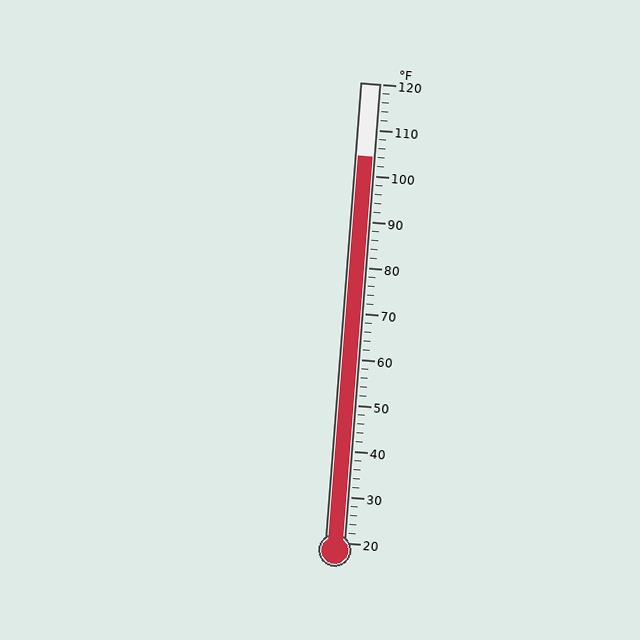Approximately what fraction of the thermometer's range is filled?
The thermometer is filled to approximately 85% of its range.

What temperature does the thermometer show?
The thermometer shows approximately 104°F.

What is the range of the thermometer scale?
The thermometer scale ranges from 20°F to 120°F.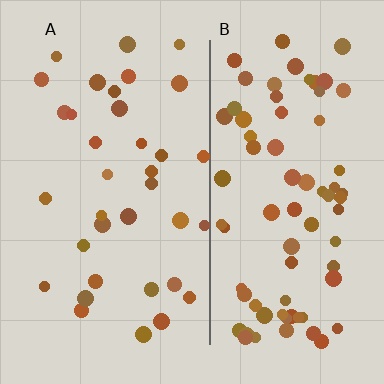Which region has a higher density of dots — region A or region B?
B (the right).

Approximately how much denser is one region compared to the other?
Approximately 2.2× — region B over region A.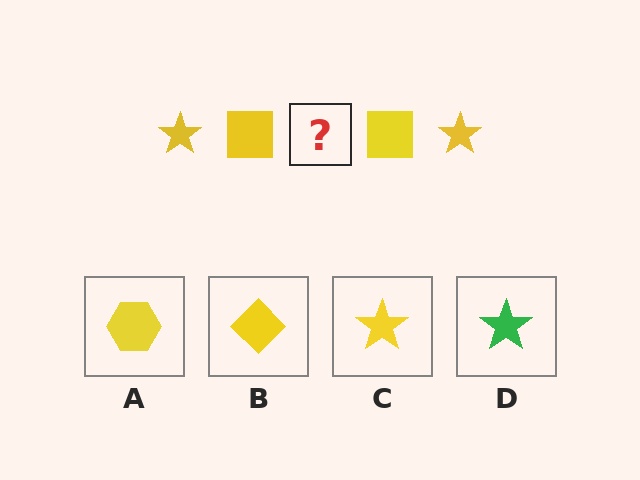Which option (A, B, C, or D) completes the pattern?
C.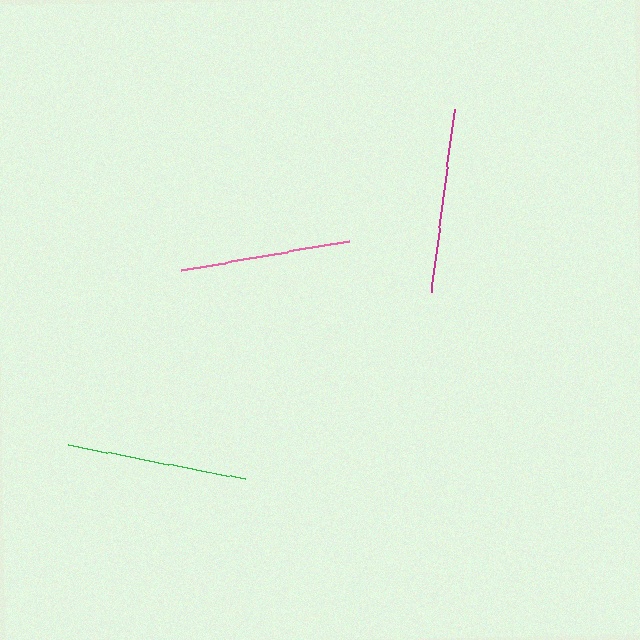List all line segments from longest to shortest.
From longest to shortest: magenta, green, pink.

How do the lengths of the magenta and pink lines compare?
The magenta and pink lines are approximately the same length.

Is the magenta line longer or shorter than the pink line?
The magenta line is longer than the pink line.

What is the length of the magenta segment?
The magenta segment is approximately 185 pixels long.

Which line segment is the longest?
The magenta line is the longest at approximately 185 pixels.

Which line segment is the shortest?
The pink line is the shortest at approximately 170 pixels.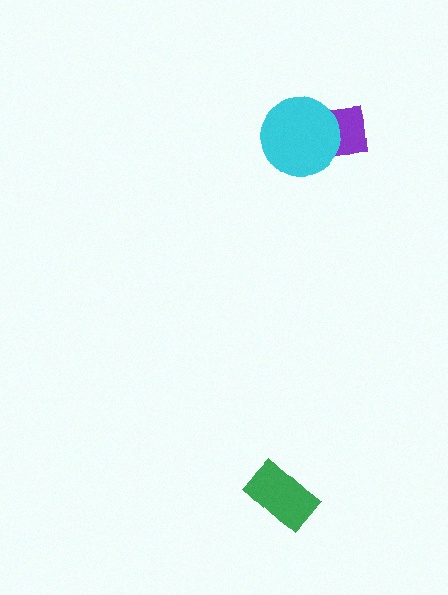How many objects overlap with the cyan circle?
1 object overlaps with the cyan circle.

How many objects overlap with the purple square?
1 object overlaps with the purple square.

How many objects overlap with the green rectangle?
0 objects overlap with the green rectangle.